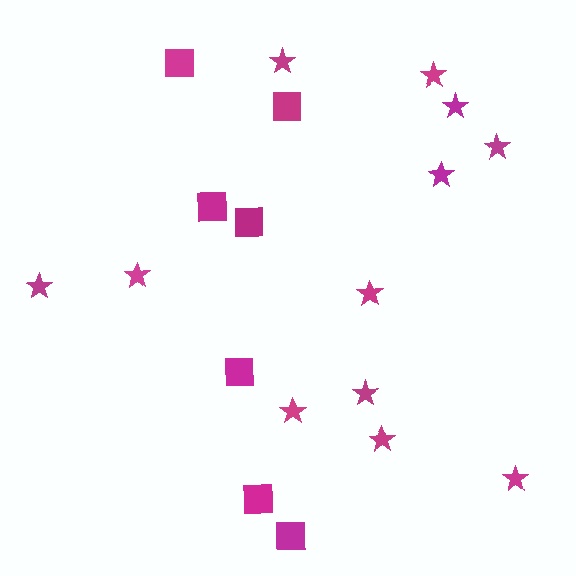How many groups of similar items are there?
There are 2 groups: one group of squares (7) and one group of stars (12).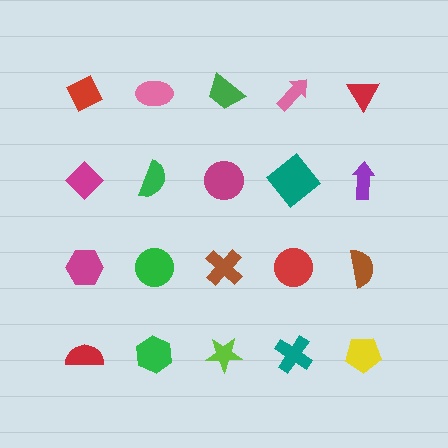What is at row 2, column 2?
A green semicircle.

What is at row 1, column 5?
A red triangle.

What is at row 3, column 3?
A brown cross.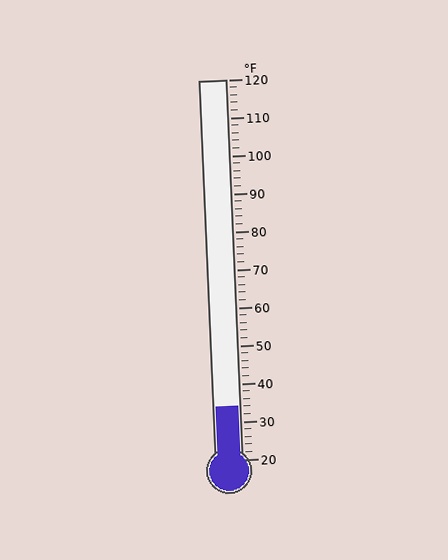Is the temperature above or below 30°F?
The temperature is above 30°F.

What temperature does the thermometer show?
The thermometer shows approximately 34°F.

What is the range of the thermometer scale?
The thermometer scale ranges from 20°F to 120°F.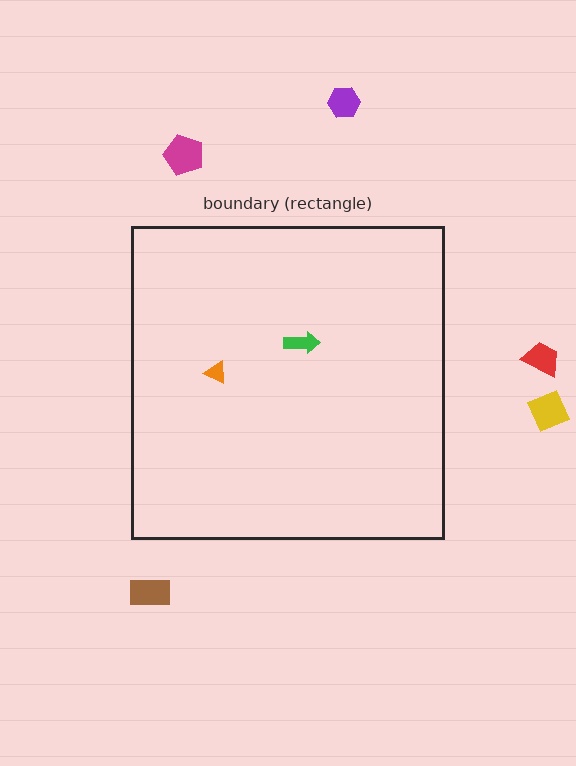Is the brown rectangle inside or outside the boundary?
Outside.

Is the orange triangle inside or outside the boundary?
Inside.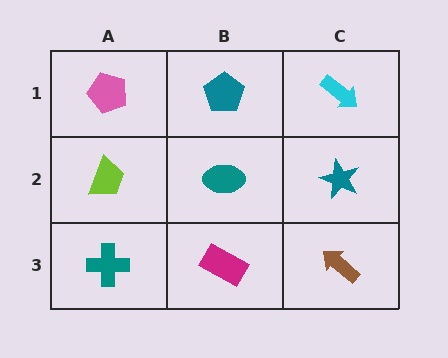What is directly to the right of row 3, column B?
A brown arrow.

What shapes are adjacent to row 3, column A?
A lime trapezoid (row 2, column A), a magenta rectangle (row 3, column B).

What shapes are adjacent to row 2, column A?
A pink pentagon (row 1, column A), a teal cross (row 3, column A), a teal ellipse (row 2, column B).